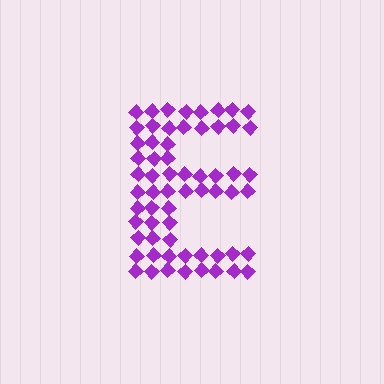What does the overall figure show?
The overall figure shows the letter E.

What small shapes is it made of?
It is made of small diamonds.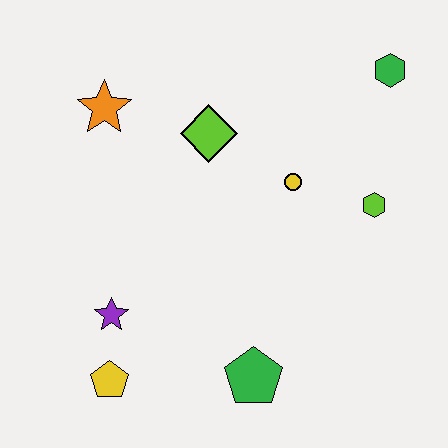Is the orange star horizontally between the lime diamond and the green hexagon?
No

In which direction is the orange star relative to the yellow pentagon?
The orange star is above the yellow pentagon.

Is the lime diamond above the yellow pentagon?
Yes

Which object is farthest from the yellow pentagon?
The green hexagon is farthest from the yellow pentagon.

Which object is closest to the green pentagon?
The yellow pentagon is closest to the green pentagon.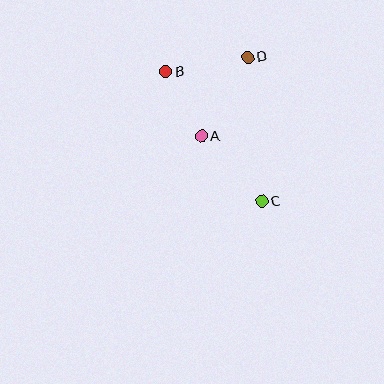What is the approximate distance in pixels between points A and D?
The distance between A and D is approximately 91 pixels.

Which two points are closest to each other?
Points A and B are closest to each other.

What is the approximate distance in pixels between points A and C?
The distance between A and C is approximately 89 pixels.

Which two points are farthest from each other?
Points B and C are farthest from each other.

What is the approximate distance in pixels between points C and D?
The distance between C and D is approximately 145 pixels.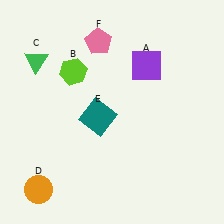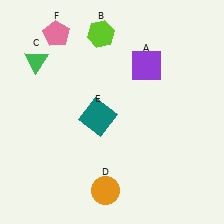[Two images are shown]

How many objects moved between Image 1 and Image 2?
3 objects moved between the two images.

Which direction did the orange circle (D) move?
The orange circle (D) moved right.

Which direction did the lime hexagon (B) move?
The lime hexagon (B) moved up.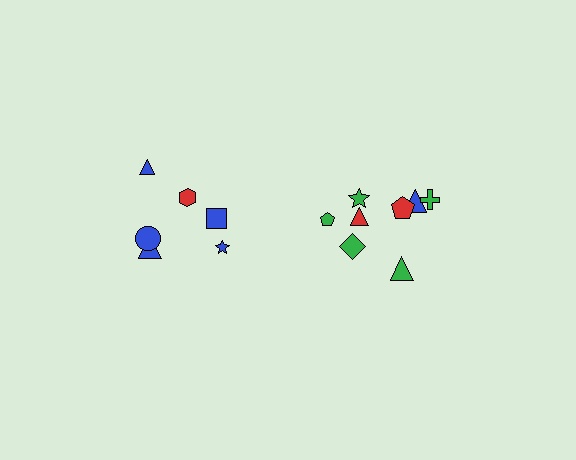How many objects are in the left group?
There are 6 objects.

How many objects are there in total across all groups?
There are 14 objects.